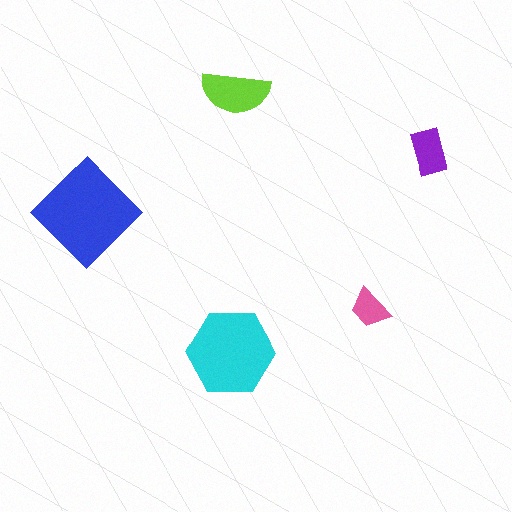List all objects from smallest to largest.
The pink trapezoid, the purple rectangle, the lime semicircle, the cyan hexagon, the blue diamond.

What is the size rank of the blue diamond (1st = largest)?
1st.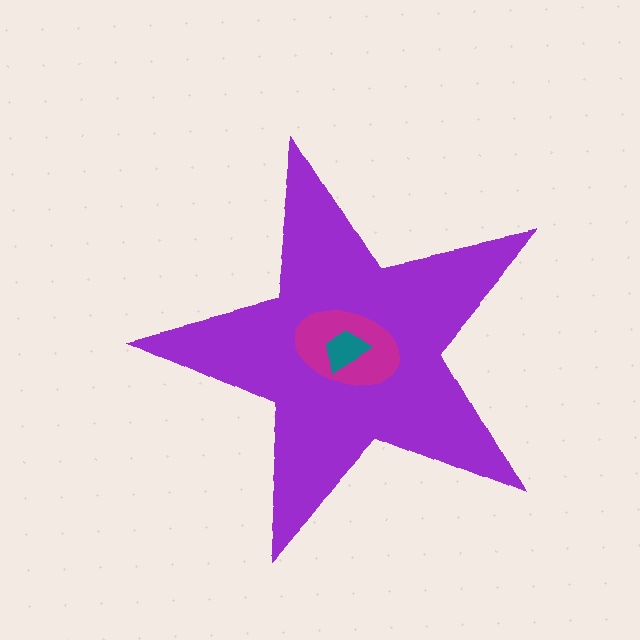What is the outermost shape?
The purple star.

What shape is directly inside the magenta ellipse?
The teal trapezoid.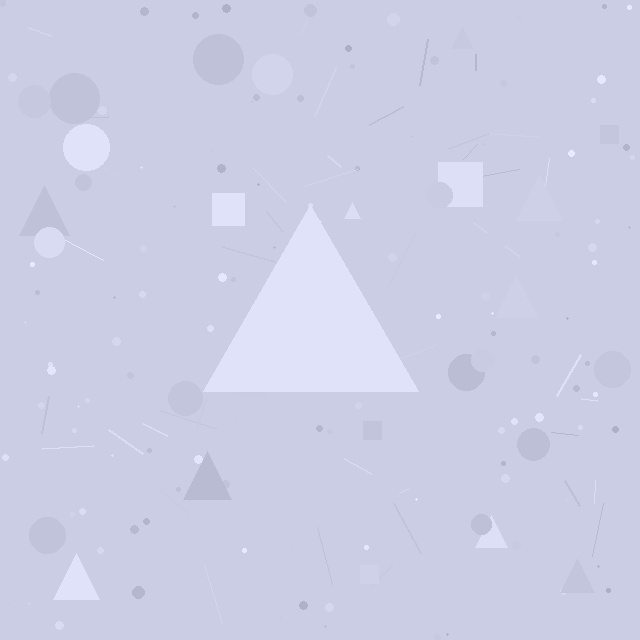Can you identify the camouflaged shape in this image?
The camouflaged shape is a triangle.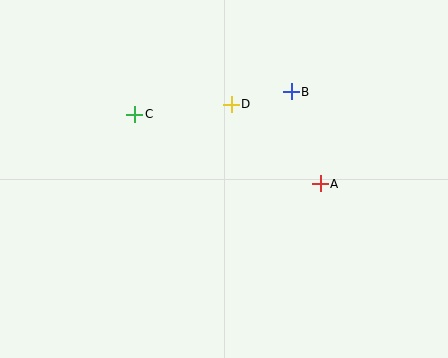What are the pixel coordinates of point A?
Point A is at (320, 184).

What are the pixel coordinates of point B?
Point B is at (291, 92).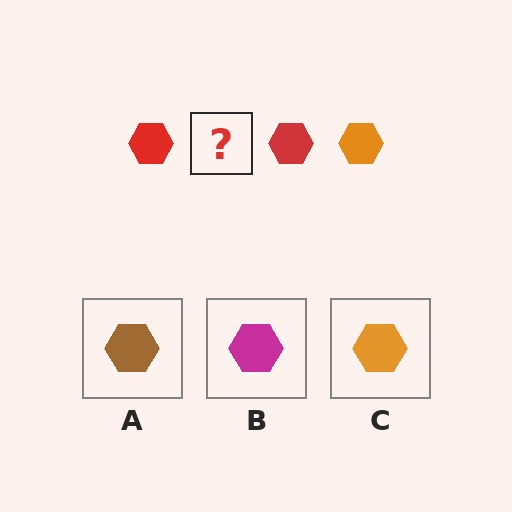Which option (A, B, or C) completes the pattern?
C.